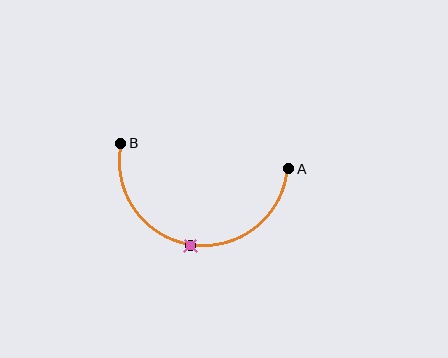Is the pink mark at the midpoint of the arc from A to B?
Yes. The pink mark lies on the arc at equal arc-length from both A and B — it is the arc midpoint.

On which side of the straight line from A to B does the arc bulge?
The arc bulges below the straight line connecting A and B.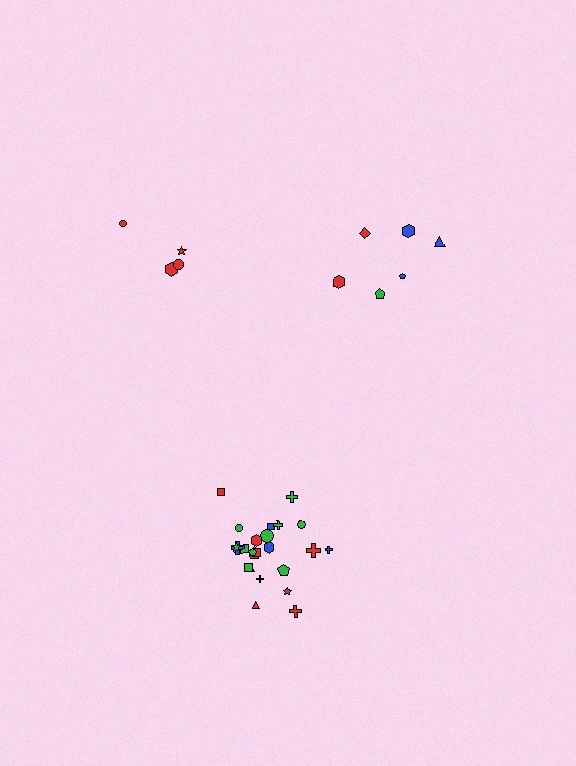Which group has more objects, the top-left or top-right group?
The top-right group.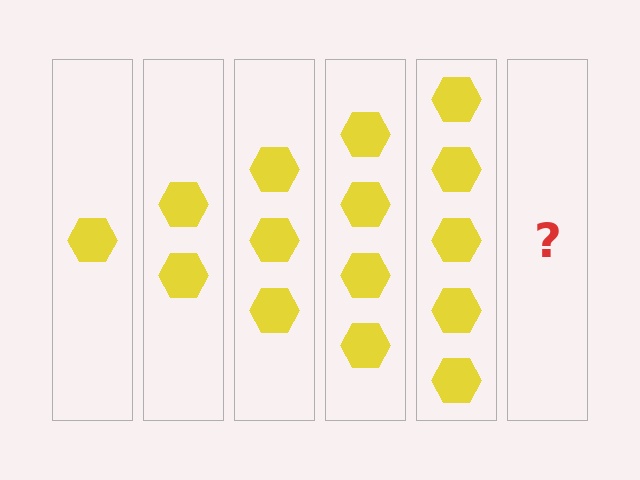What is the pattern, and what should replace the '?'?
The pattern is that each step adds one more hexagon. The '?' should be 6 hexagons.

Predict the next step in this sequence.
The next step is 6 hexagons.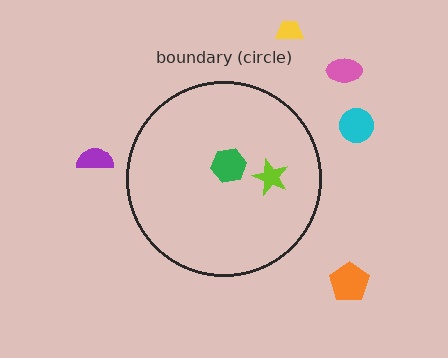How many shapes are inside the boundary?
2 inside, 5 outside.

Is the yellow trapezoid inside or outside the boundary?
Outside.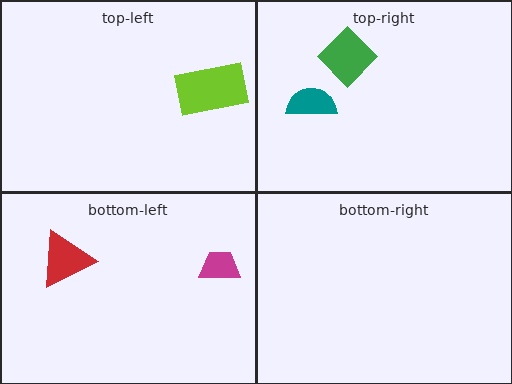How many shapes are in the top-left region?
1.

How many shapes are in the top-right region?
2.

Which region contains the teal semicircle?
The top-right region.